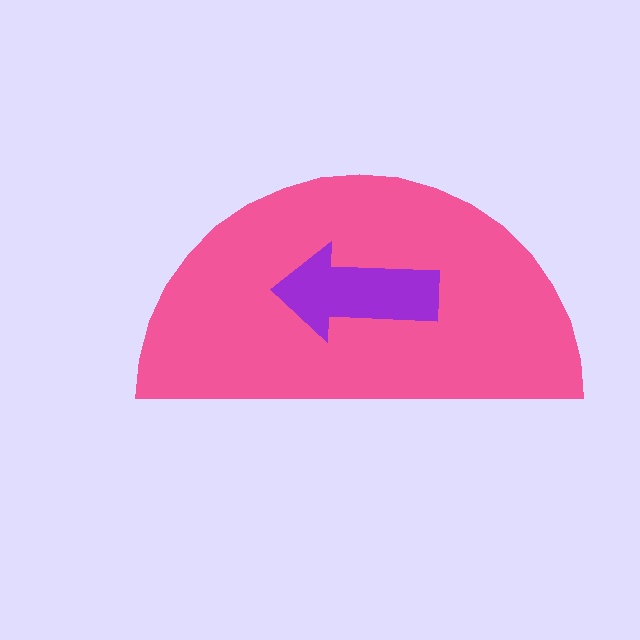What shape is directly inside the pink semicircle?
The purple arrow.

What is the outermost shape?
The pink semicircle.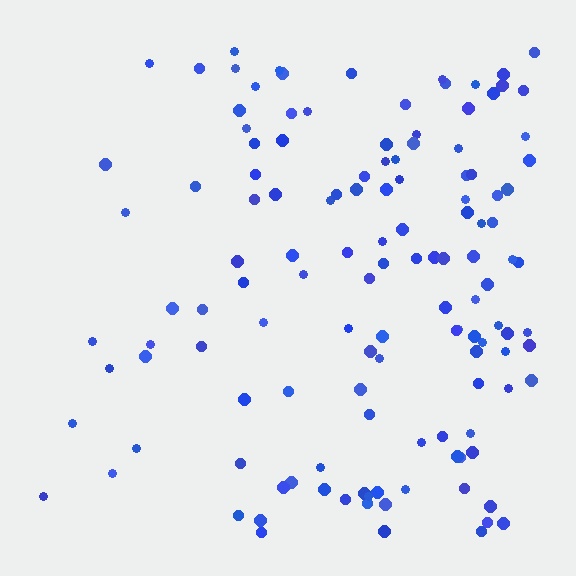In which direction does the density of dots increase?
From left to right, with the right side densest.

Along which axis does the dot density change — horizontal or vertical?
Horizontal.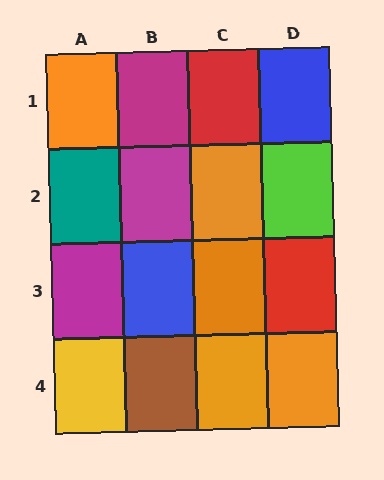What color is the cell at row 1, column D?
Blue.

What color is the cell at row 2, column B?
Magenta.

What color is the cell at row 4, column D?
Orange.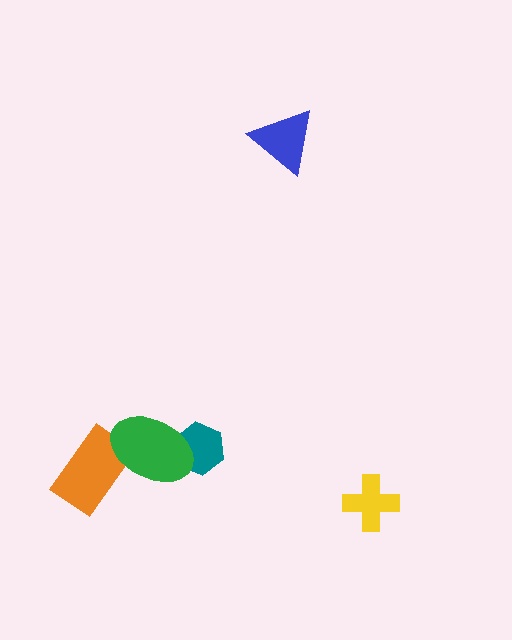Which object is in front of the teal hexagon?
The green ellipse is in front of the teal hexagon.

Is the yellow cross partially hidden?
No, no other shape covers it.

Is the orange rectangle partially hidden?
Yes, it is partially covered by another shape.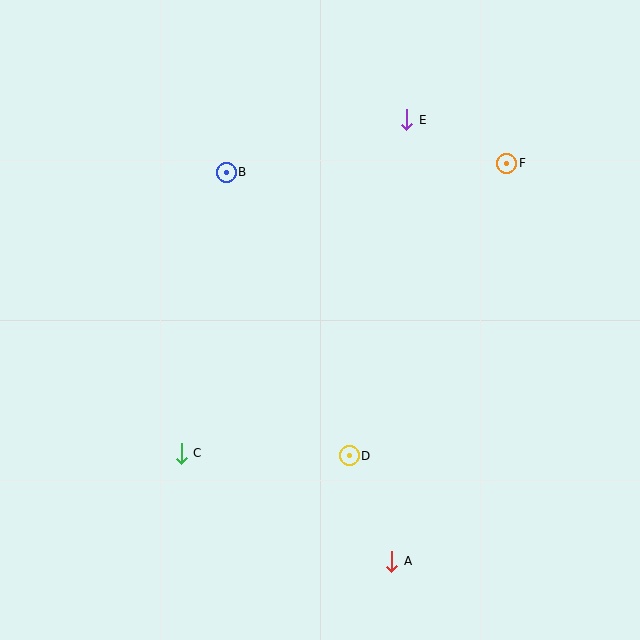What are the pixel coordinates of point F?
Point F is at (507, 163).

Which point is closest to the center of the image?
Point D at (349, 456) is closest to the center.